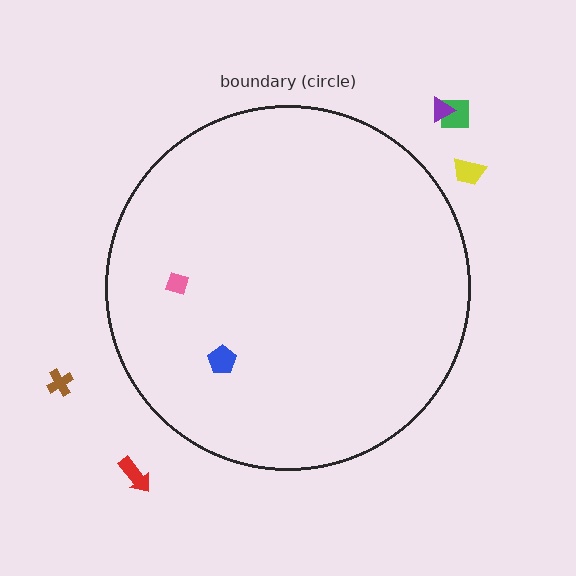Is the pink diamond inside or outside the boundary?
Inside.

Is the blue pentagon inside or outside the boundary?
Inside.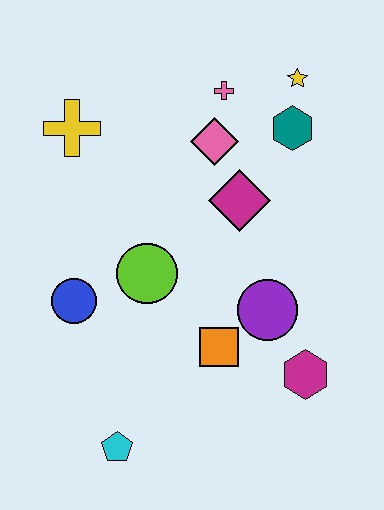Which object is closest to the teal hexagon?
The yellow star is closest to the teal hexagon.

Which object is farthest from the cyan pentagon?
The yellow star is farthest from the cyan pentagon.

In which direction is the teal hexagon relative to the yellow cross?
The teal hexagon is to the right of the yellow cross.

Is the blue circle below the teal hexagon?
Yes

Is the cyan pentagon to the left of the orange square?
Yes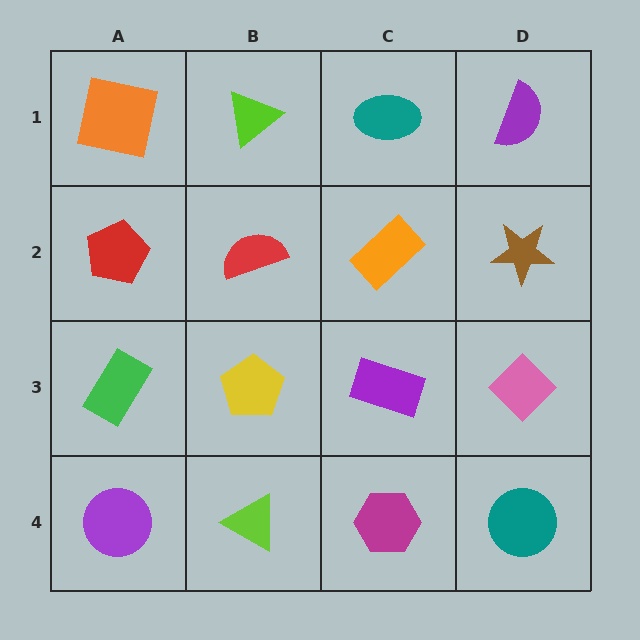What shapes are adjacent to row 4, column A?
A green rectangle (row 3, column A), a lime triangle (row 4, column B).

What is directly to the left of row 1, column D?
A teal ellipse.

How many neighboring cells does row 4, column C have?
3.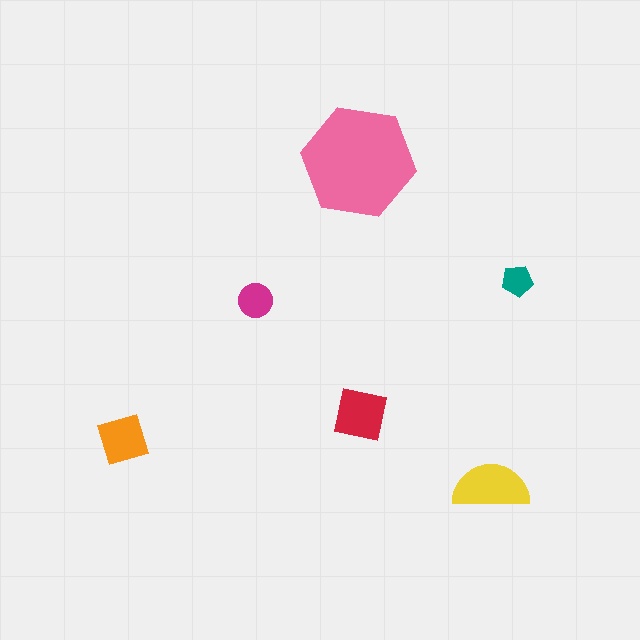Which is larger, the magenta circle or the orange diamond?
The orange diamond.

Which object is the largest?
The pink hexagon.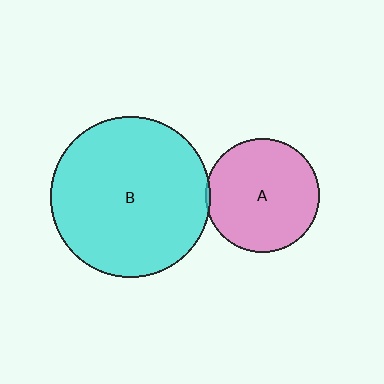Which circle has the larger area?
Circle B (cyan).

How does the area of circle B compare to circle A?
Approximately 2.0 times.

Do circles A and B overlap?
Yes.